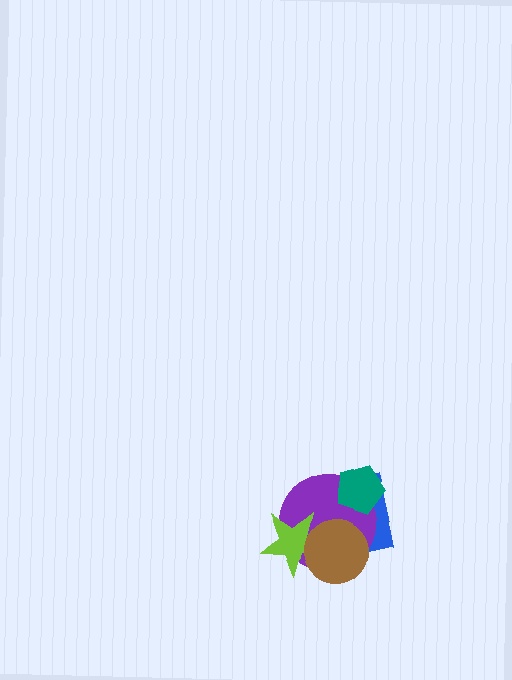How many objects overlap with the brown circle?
3 objects overlap with the brown circle.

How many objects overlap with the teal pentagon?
2 objects overlap with the teal pentagon.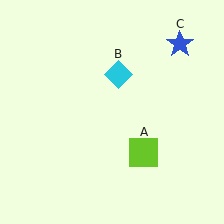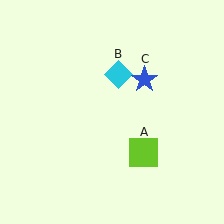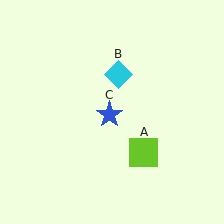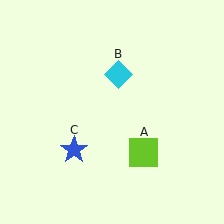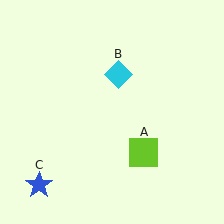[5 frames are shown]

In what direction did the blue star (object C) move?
The blue star (object C) moved down and to the left.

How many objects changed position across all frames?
1 object changed position: blue star (object C).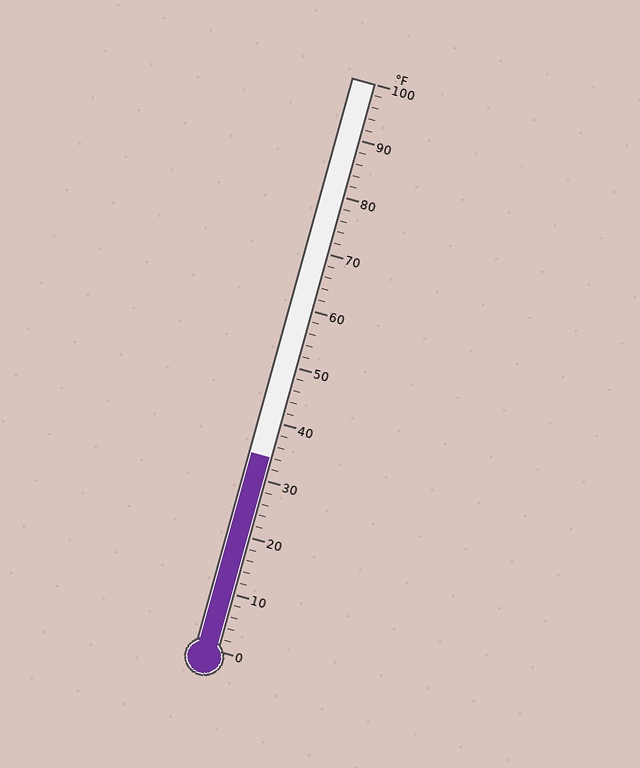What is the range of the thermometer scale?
The thermometer scale ranges from 0°F to 100°F.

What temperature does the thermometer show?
The thermometer shows approximately 34°F.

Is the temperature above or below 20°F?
The temperature is above 20°F.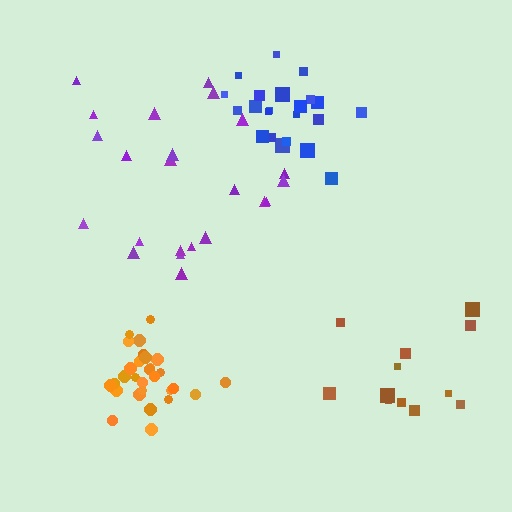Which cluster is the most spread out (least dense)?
Brown.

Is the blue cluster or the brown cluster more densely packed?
Blue.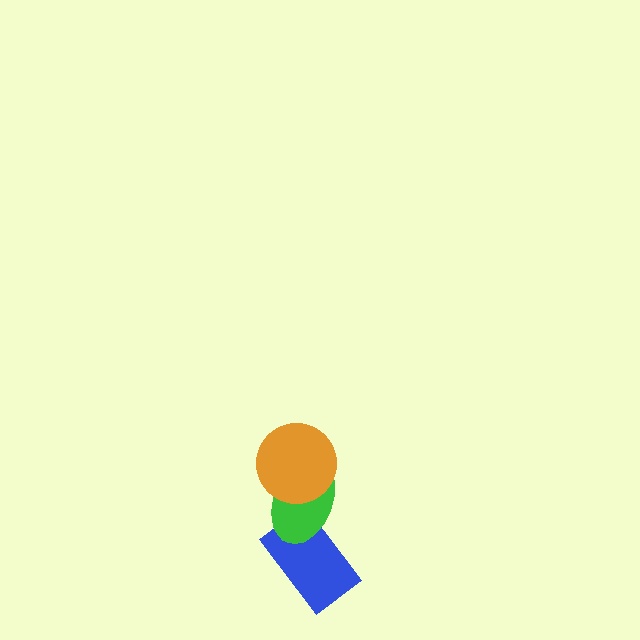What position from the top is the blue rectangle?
The blue rectangle is 3rd from the top.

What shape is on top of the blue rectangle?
The green ellipse is on top of the blue rectangle.